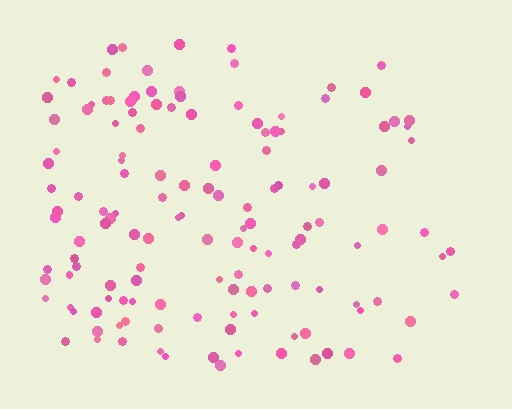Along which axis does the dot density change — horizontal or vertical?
Horizontal.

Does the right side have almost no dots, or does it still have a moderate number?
Still a moderate number, just noticeably fewer than the left.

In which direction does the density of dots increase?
From right to left, with the left side densest.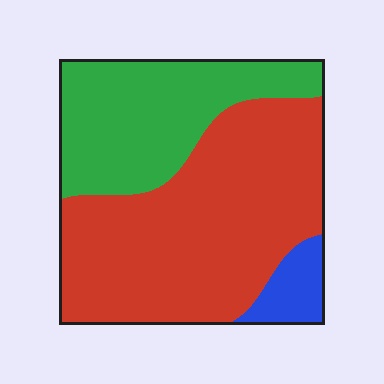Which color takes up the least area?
Blue, at roughly 5%.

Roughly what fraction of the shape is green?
Green takes up about one third (1/3) of the shape.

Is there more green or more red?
Red.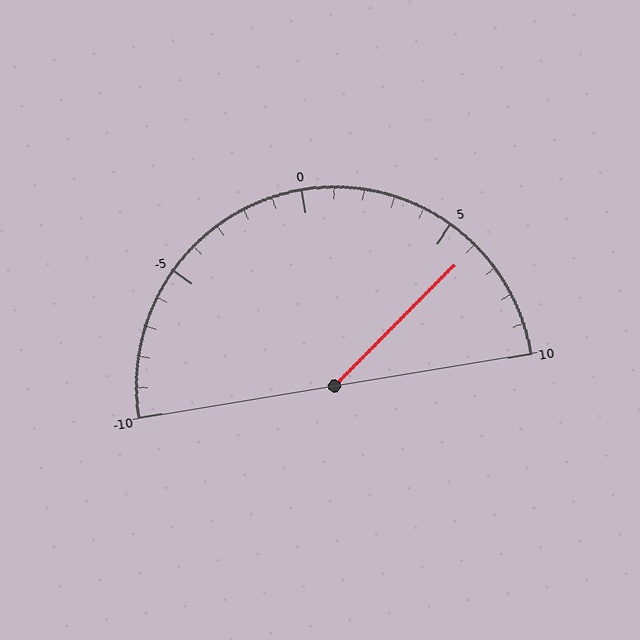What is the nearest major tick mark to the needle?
The nearest major tick mark is 5.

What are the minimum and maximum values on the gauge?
The gauge ranges from -10 to 10.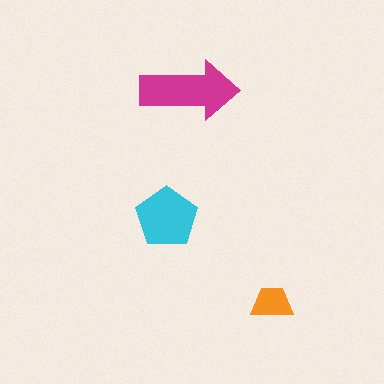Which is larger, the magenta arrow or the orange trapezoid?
The magenta arrow.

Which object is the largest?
The magenta arrow.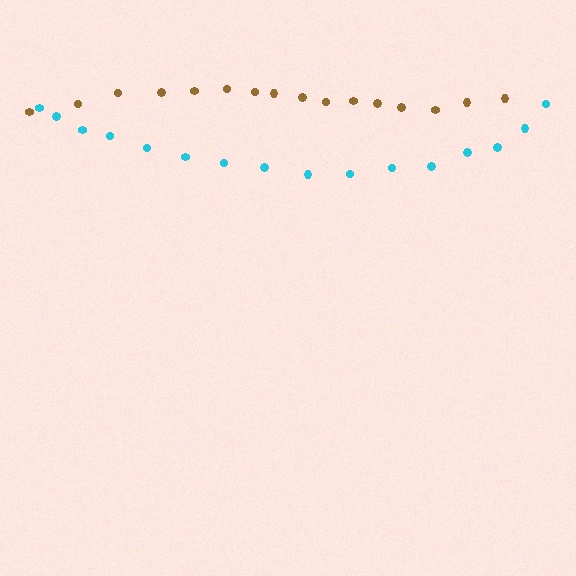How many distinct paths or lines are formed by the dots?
There are 2 distinct paths.